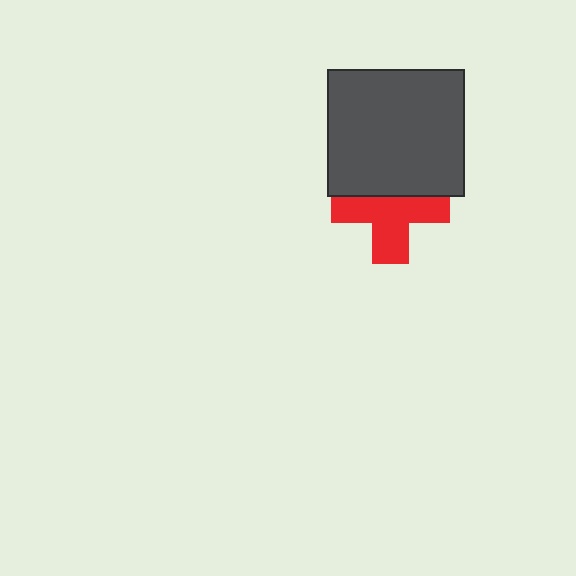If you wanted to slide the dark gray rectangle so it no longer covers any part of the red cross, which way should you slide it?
Slide it up — that is the most direct way to separate the two shapes.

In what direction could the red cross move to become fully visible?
The red cross could move down. That would shift it out from behind the dark gray rectangle entirely.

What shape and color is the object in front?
The object in front is a dark gray rectangle.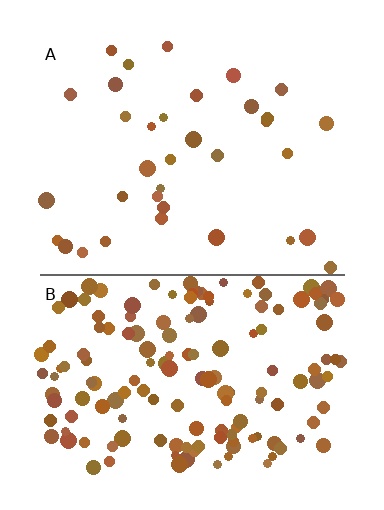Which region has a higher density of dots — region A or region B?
B (the bottom).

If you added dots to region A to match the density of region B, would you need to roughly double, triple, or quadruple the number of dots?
Approximately quadruple.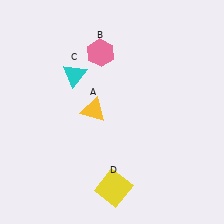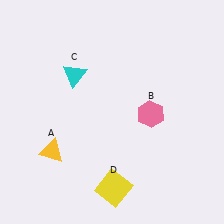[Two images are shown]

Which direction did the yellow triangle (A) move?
The yellow triangle (A) moved left.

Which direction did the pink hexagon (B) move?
The pink hexagon (B) moved down.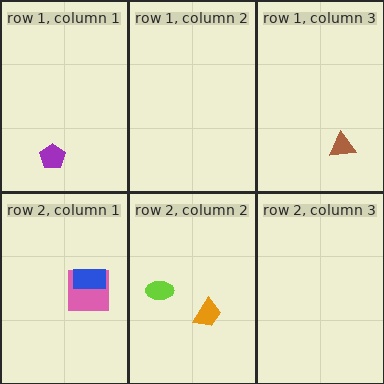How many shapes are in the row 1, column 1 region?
1.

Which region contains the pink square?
The row 2, column 1 region.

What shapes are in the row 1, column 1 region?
The purple pentagon.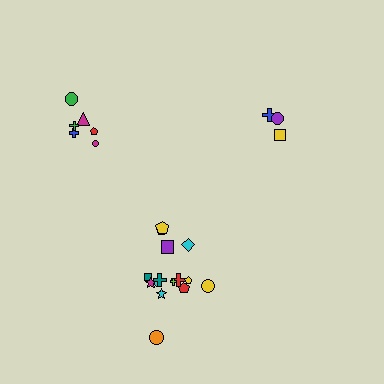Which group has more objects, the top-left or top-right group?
The top-left group.